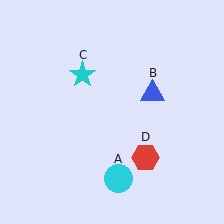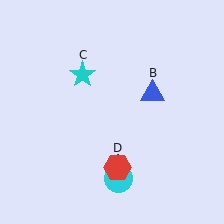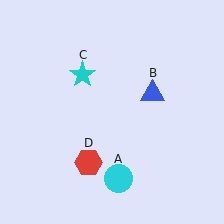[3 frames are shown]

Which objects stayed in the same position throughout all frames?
Cyan circle (object A) and blue triangle (object B) and cyan star (object C) remained stationary.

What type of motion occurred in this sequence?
The red hexagon (object D) rotated clockwise around the center of the scene.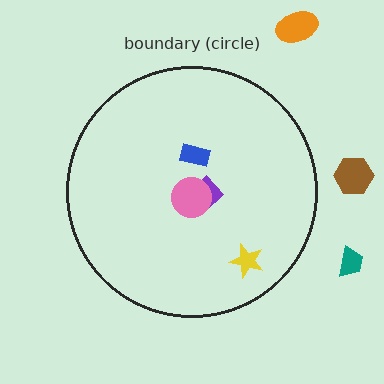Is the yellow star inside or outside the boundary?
Inside.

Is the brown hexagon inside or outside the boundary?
Outside.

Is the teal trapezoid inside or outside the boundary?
Outside.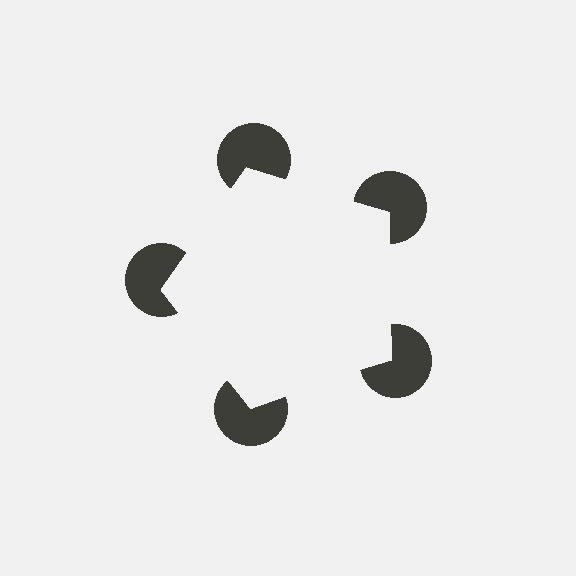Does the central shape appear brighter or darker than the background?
It typically appears slightly brighter than the background, even though no actual brightness change is drawn.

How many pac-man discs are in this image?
There are 5 — one at each vertex of the illusory pentagon.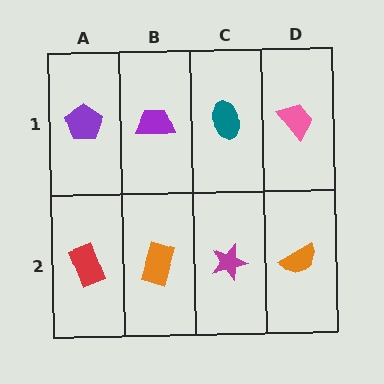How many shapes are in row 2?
4 shapes.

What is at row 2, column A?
A red rectangle.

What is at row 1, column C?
A teal ellipse.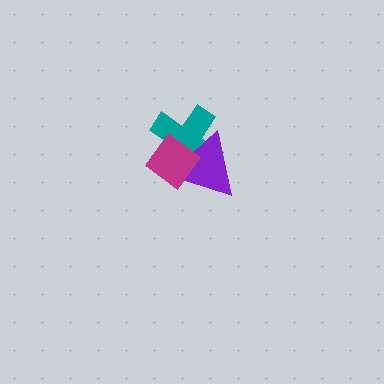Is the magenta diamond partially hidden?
No, no other shape covers it.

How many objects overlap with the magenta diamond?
2 objects overlap with the magenta diamond.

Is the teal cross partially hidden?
Yes, it is partially covered by another shape.